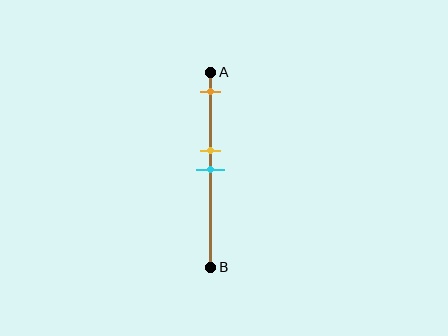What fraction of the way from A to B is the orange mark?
The orange mark is approximately 10% (0.1) of the way from A to B.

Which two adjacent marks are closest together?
The yellow and cyan marks are the closest adjacent pair.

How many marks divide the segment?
There are 3 marks dividing the segment.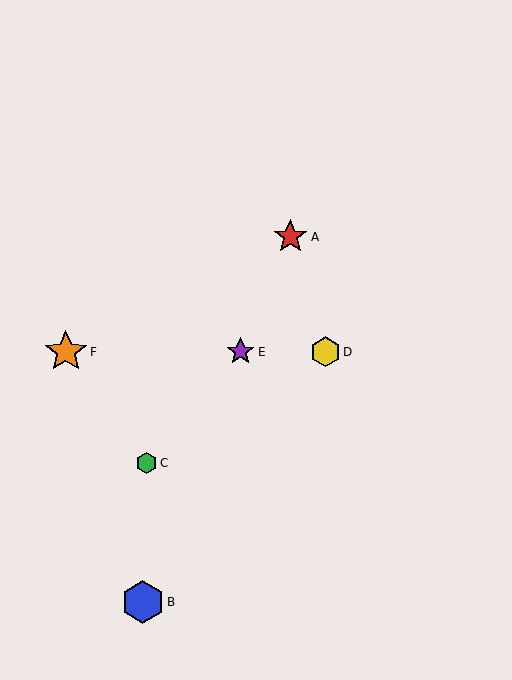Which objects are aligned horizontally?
Objects D, E, F are aligned horizontally.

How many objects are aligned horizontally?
3 objects (D, E, F) are aligned horizontally.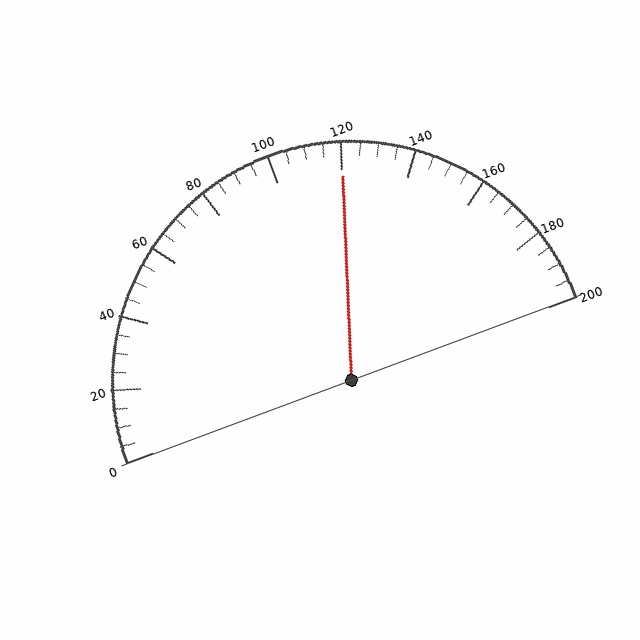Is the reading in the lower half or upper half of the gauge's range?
The reading is in the upper half of the range (0 to 200).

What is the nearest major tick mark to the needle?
The nearest major tick mark is 120.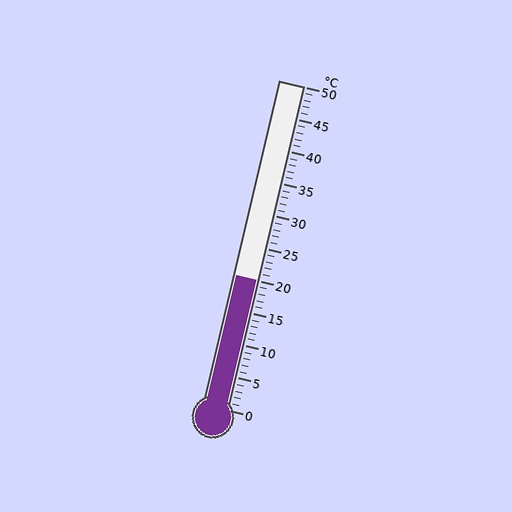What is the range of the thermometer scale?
The thermometer scale ranges from 0°C to 50°C.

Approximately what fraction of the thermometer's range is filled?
The thermometer is filled to approximately 40% of its range.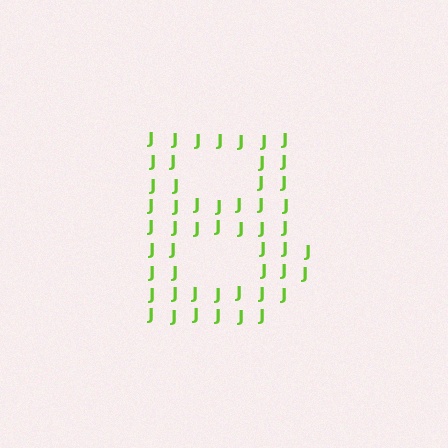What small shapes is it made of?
It is made of small letter J's.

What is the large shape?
The large shape is the letter B.